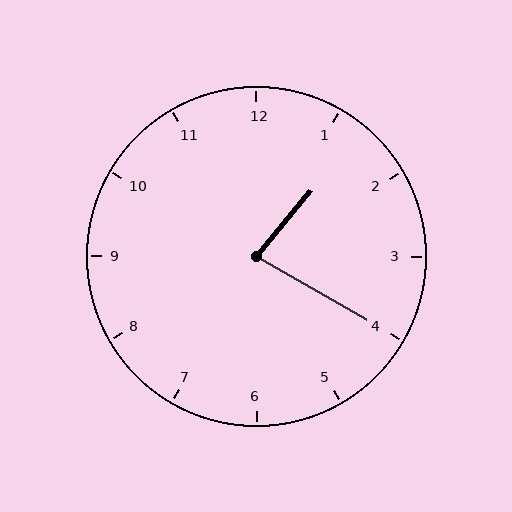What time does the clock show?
1:20.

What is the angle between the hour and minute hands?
Approximately 80 degrees.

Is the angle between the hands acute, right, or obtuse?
It is acute.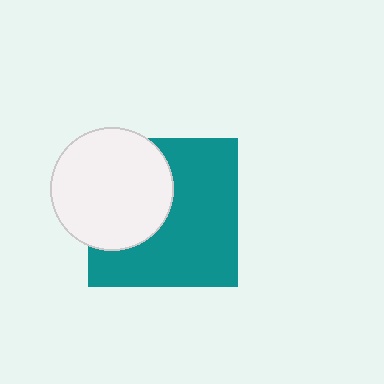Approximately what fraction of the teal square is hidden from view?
Roughly 38% of the teal square is hidden behind the white circle.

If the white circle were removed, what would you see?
You would see the complete teal square.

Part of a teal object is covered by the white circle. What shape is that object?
It is a square.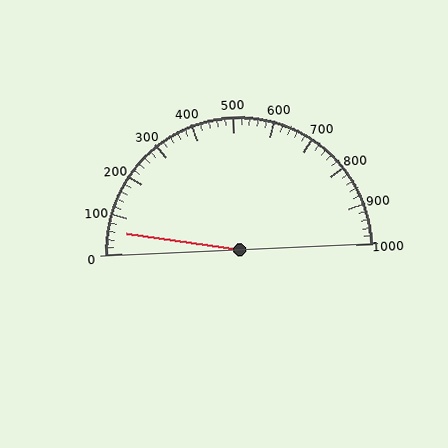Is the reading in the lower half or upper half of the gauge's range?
The reading is in the lower half of the range (0 to 1000).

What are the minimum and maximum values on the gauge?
The gauge ranges from 0 to 1000.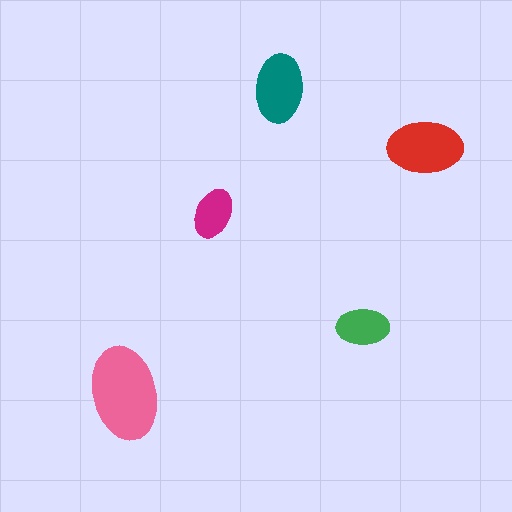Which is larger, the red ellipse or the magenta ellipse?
The red one.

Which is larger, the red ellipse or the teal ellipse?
The red one.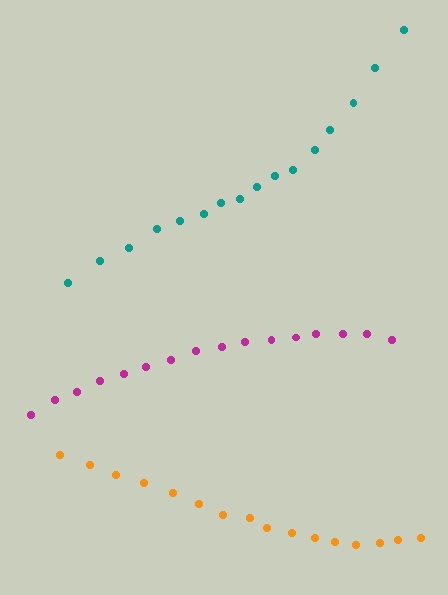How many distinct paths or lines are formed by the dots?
There are 3 distinct paths.